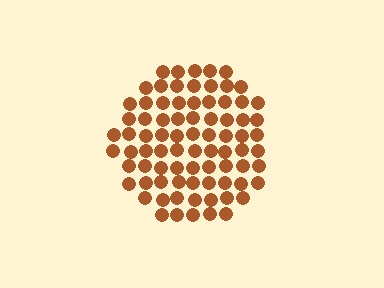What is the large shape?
The large shape is a circle.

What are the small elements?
The small elements are circles.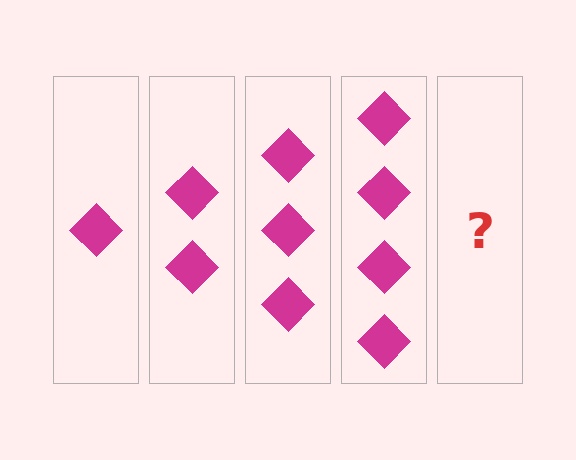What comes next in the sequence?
The next element should be 5 diamonds.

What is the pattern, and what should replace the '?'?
The pattern is that each step adds one more diamond. The '?' should be 5 diamonds.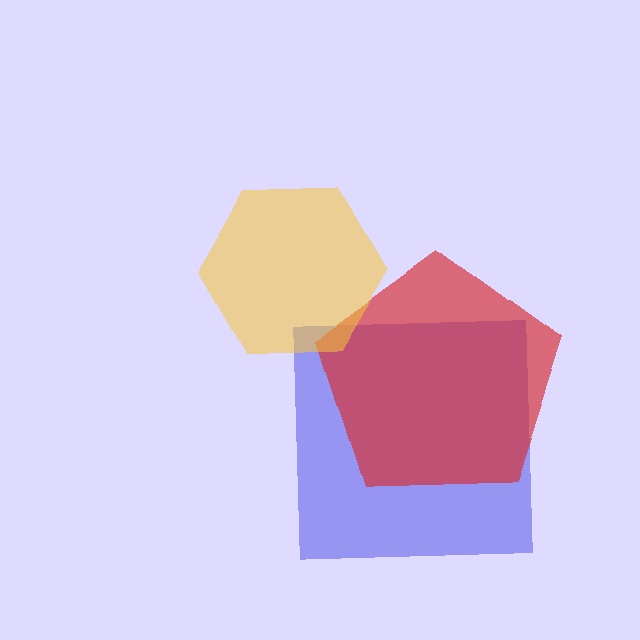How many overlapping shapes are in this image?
There are 3 overlapping shapes in the image.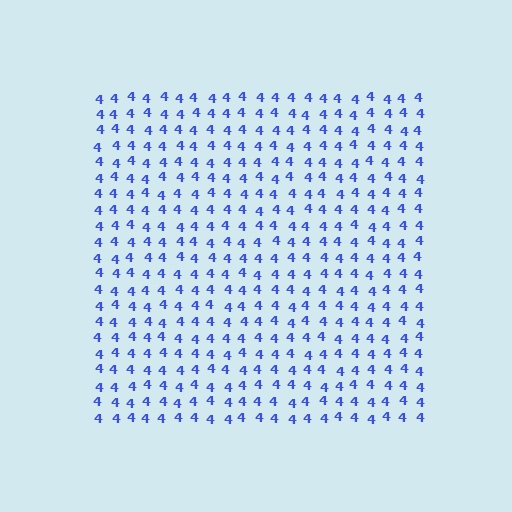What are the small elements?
The small elements are digit 4's.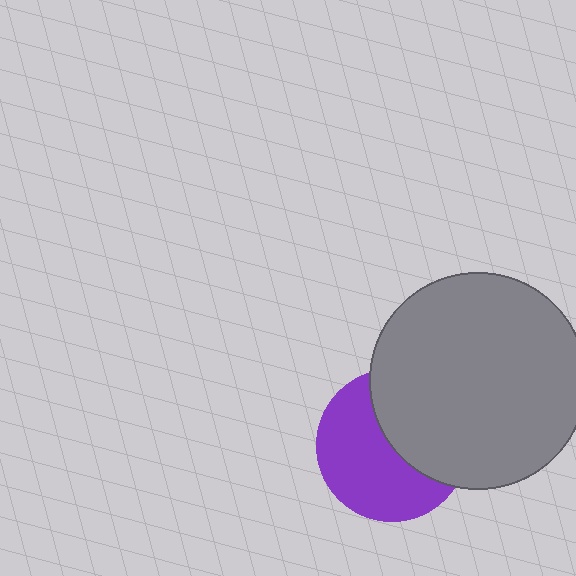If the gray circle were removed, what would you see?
You would see the complete purple circle.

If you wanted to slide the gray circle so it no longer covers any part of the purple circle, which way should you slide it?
Slide it right — that is the most direct way to separate the two shapes.